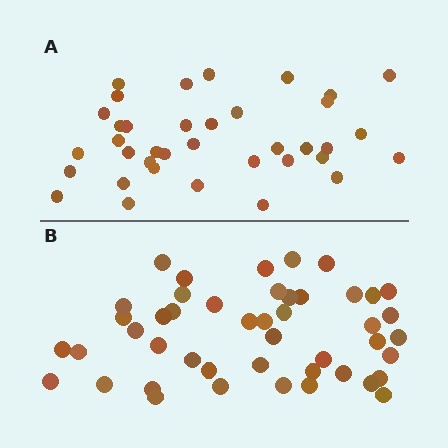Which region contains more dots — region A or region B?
Region B (the bottom region) has more dots.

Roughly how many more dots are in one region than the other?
Region B has roughly 8 or so more dots than region A.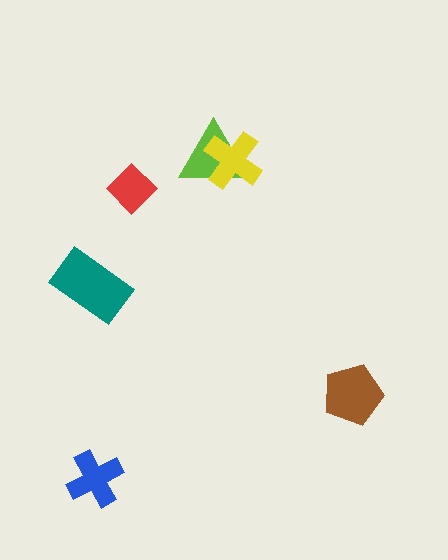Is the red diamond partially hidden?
No, no other shape covers it.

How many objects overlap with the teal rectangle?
0 objects overlap with the teal rectangle.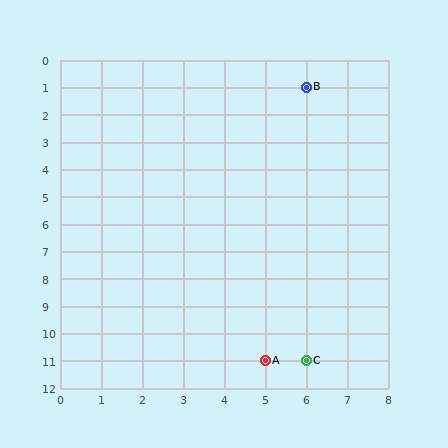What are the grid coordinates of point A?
Point A is at grid coordinates (5, 11).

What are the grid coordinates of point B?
Point B is at grid coordinates (6, 1).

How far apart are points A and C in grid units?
Points A and C are 1 column apart.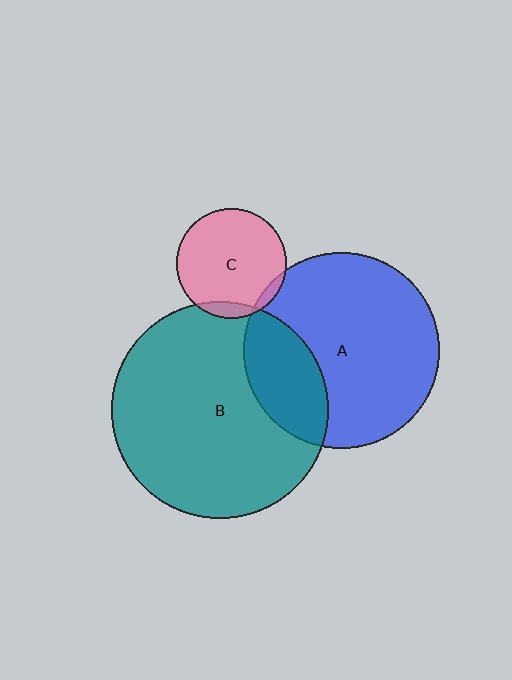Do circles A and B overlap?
Yes.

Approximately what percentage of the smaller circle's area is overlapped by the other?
Approximately 25%.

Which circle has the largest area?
Circle B (teal).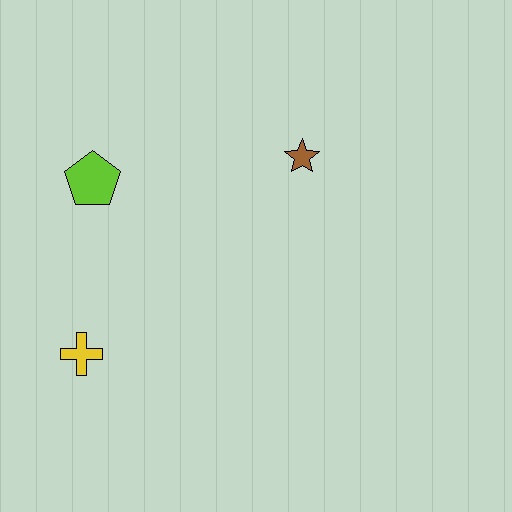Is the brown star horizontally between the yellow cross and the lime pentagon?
No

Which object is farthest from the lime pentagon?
The brown star is farthest from the lime pentagon.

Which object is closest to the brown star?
The lime pentagon is closest to the brown star.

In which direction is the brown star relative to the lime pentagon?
The brown star is to the right of the lime pentagon.